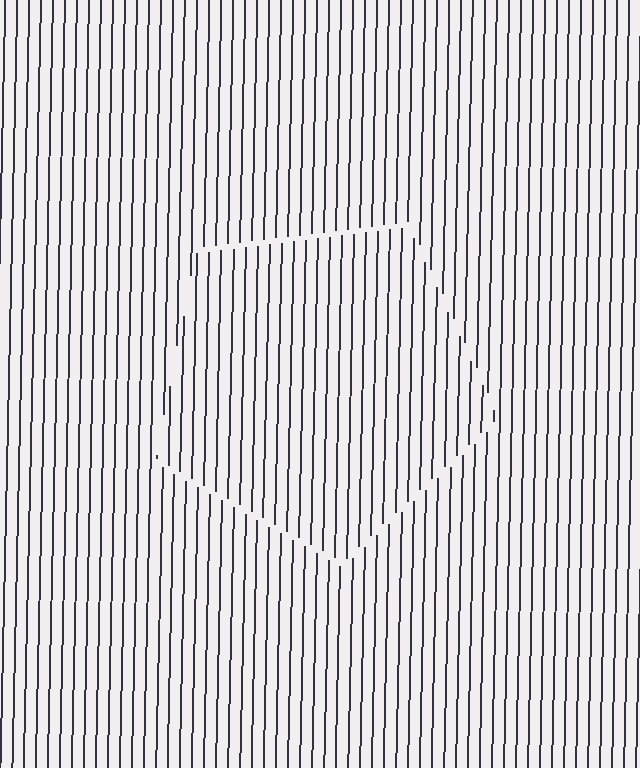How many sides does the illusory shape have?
5 sides — the line-ends trace a pentagon.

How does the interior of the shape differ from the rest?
The interior of the shape contains the same grating, shifted by half a period — the contour is defined by the phase discontinuity where line-ends from the inner and outer gratings abut.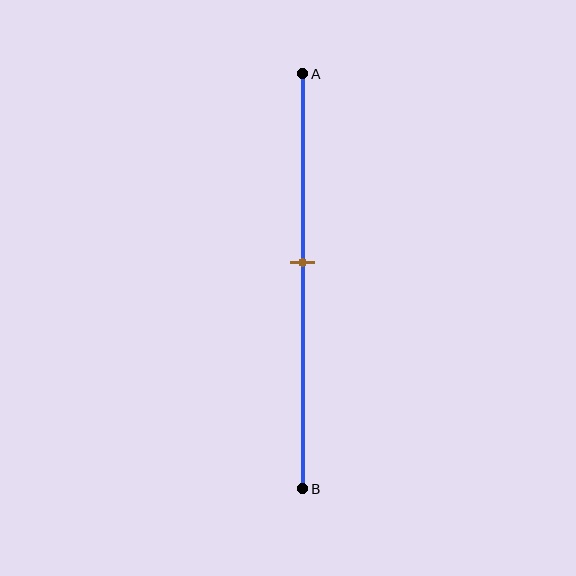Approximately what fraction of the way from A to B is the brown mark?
The brown mark is approximately 45% of the way from A to B.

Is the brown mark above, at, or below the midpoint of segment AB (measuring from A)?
The brown mark is above the midpoint of segment AB.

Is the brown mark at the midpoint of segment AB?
No, the mark is at about 45% from A, not at the 50% midpoint.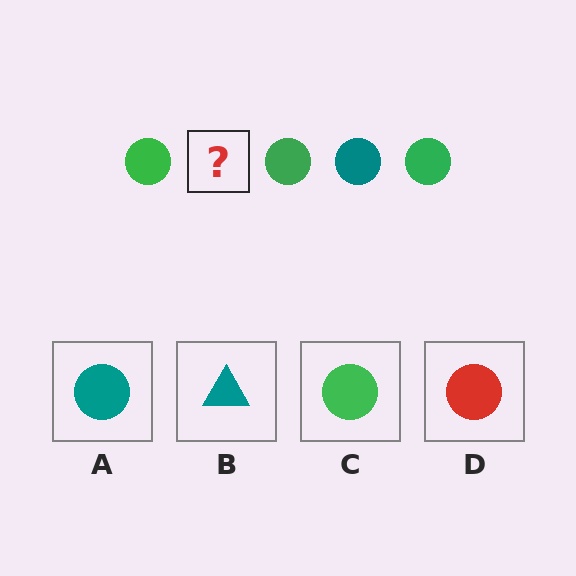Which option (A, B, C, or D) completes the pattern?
A.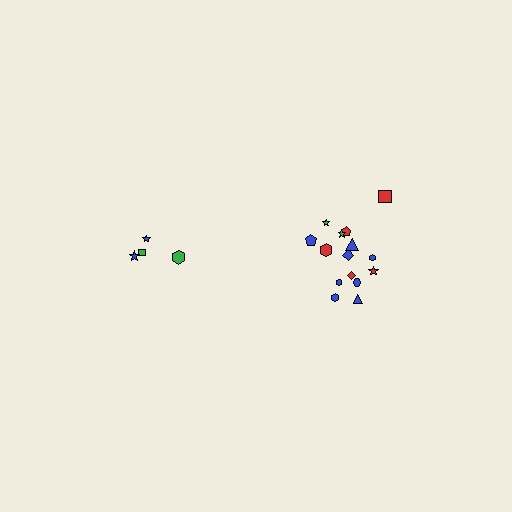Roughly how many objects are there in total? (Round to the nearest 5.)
Roughly 20 objects in total.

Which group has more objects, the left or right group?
The right group.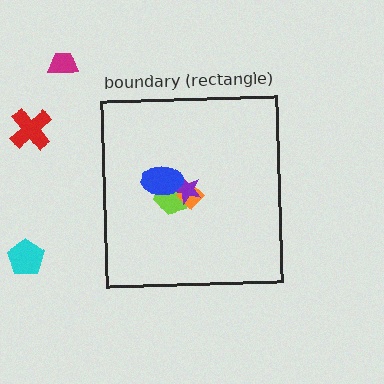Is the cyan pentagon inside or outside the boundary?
Outside.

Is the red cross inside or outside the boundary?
Outside.